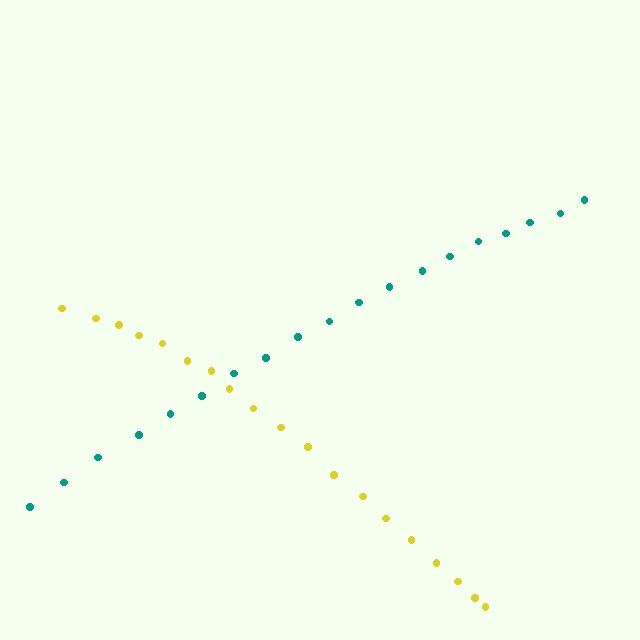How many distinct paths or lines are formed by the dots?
There are 2 distinct paths.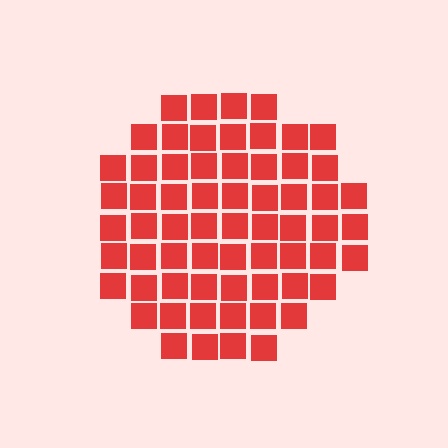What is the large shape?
The large shape is a circle.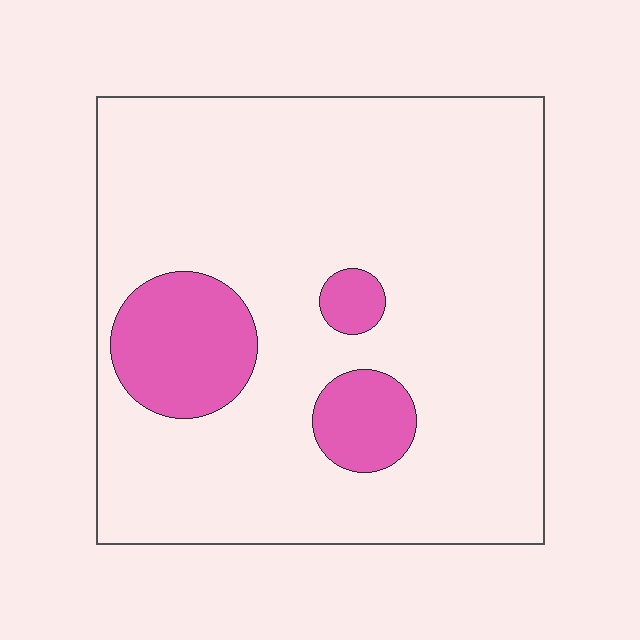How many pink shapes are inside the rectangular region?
3.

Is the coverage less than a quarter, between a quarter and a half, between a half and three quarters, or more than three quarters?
Less than a quarter.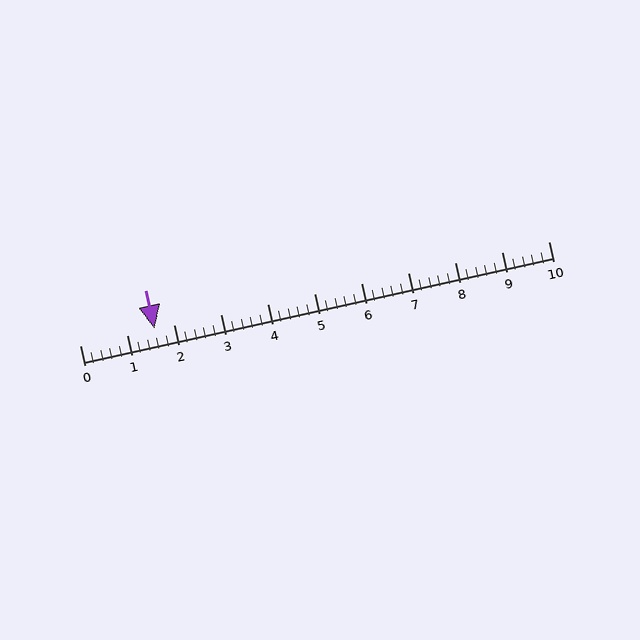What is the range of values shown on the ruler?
The ruler shows values from 0 to 10.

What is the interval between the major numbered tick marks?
The major tick marks are spaced 1 units apart.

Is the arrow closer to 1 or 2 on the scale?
The arrow is closer to 2.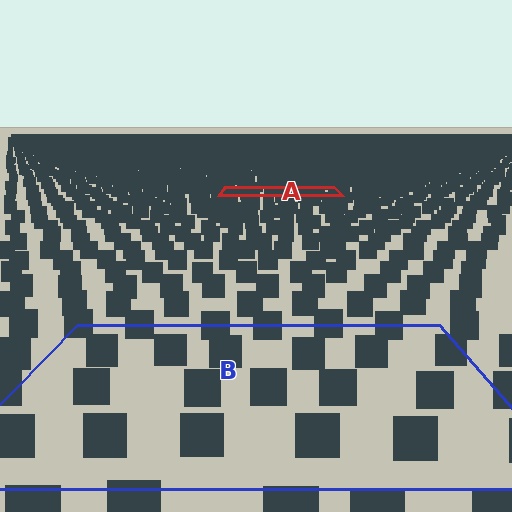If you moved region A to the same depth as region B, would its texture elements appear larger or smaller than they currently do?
They would appear larger. At a closer depth, the same texture elements are projected at a bigger on-screen size.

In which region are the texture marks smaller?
The texture marks are smaller in region A, because it is farther away.